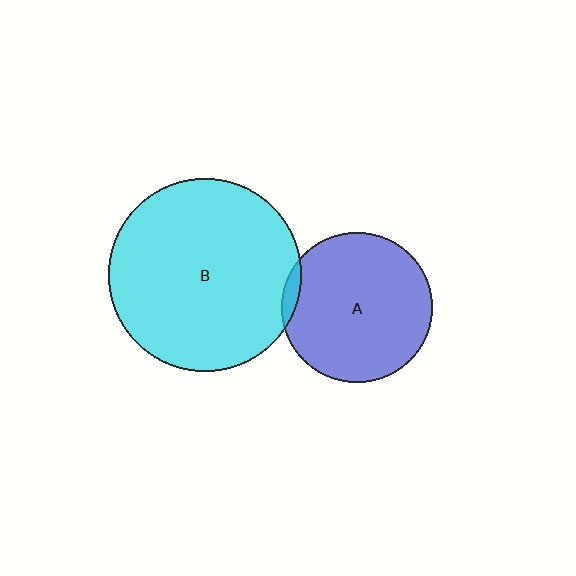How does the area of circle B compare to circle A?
Approximately 1.7 times.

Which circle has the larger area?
Circle B (cyan).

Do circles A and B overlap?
Yes.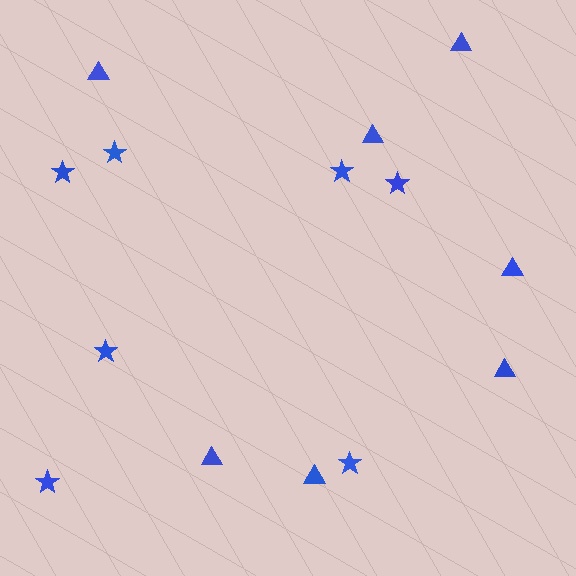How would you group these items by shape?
There are 2 groups: one group of triangles (7) and one group of stars (7).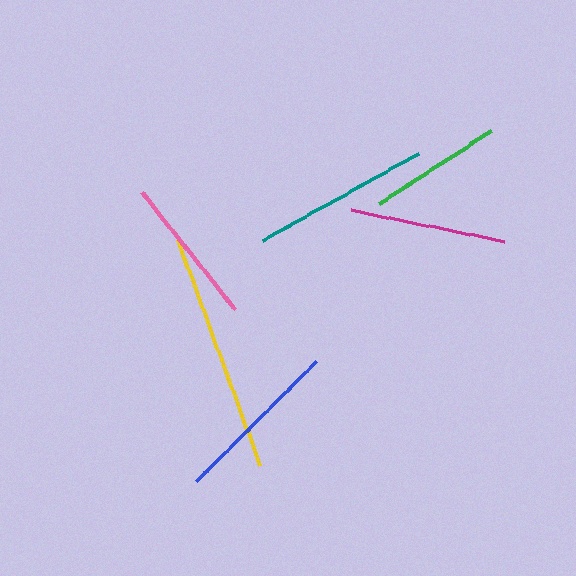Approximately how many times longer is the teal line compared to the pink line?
The teal line is approximately 1.2 times the length of the pink line.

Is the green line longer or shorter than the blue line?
The blue line is longer than the green line.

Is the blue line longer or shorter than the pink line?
The blue line is longer than the pink line.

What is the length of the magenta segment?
The magenta segment is approximately 156 pixels long.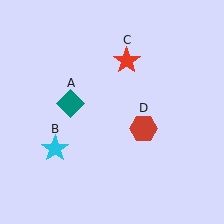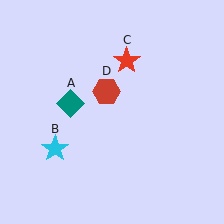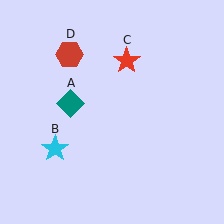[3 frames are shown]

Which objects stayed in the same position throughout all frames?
Teal diamond (object A) and cyan star (object B) and red star (object C) remained stationary.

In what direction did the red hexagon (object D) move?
The red hexagon (object D) moved up and to the left.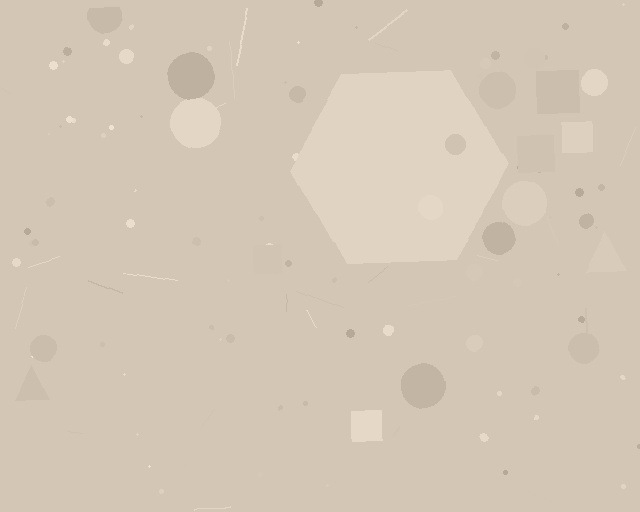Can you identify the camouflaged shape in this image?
The camouflaged shape is a hexagon.